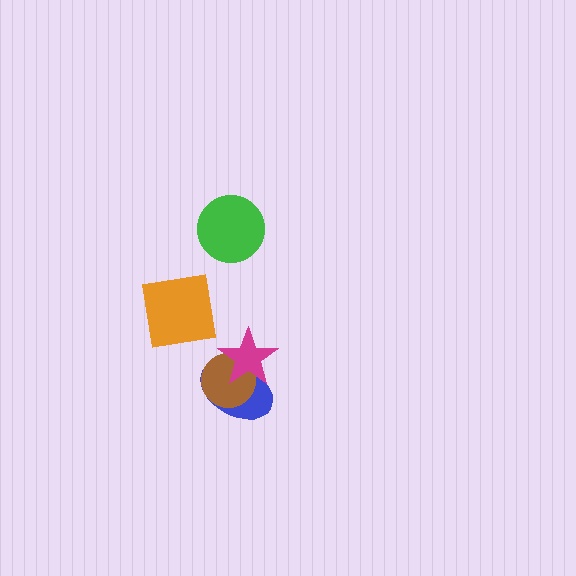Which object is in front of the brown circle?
The magenta star is in front of the brown circle.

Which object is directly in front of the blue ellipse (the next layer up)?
The brown circle is directly in front of the blue ellipse.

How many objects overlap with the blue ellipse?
2 objects overlap with the blue ellipse.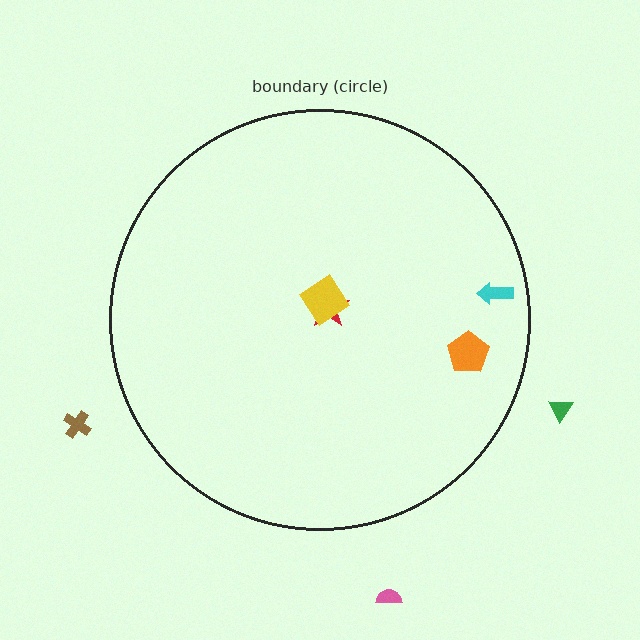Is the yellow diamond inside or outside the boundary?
Inside.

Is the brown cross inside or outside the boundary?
Outside.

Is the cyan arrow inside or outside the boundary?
Inside.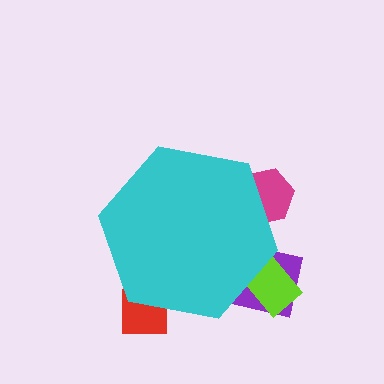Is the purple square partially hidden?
Yes, the purple square is partially hidden behind the cyan hexagon.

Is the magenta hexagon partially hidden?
Yes, the magenta hexagon is partially hidden behind the cyan hexagon.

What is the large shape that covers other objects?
A cyan hexagon.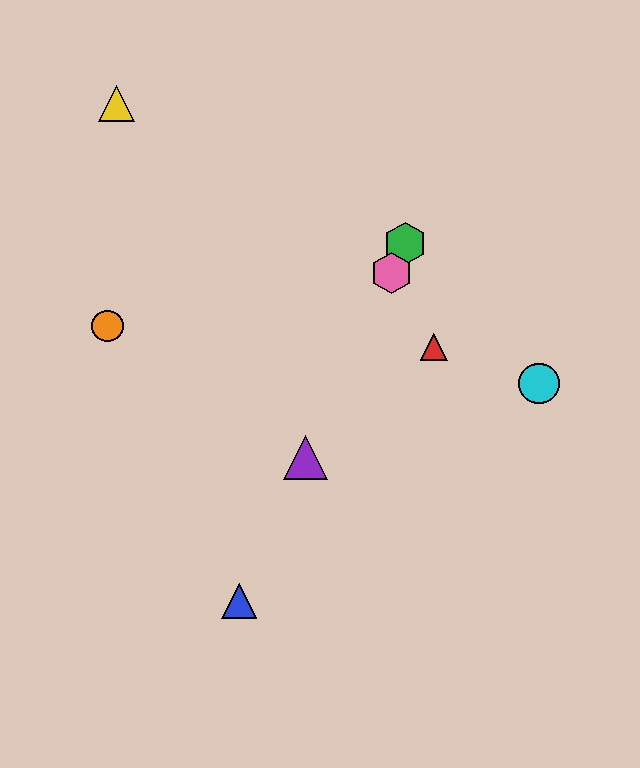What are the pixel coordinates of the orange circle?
The orange circle is at (107, 326).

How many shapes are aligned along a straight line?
4 shapes (the blue triangle, the green hexagon, the purple triangle, the pink hexagon) are aligned along a straight line.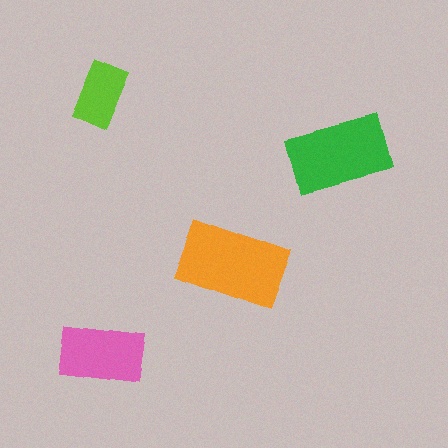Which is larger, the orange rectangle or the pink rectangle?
The orange one.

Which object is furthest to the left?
The pink rectangle is leftmost.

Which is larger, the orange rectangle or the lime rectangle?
The orange one.